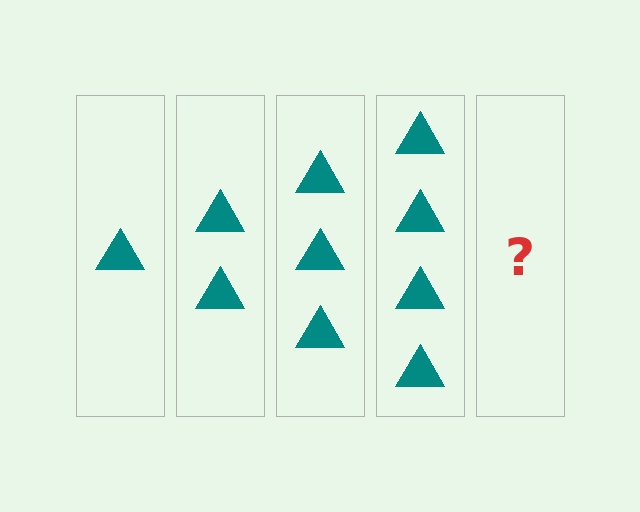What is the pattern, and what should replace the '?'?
The pattern is that each step adds one more triangle. The '?' should be 5 triangles.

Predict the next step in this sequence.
The next step is 5 triangles.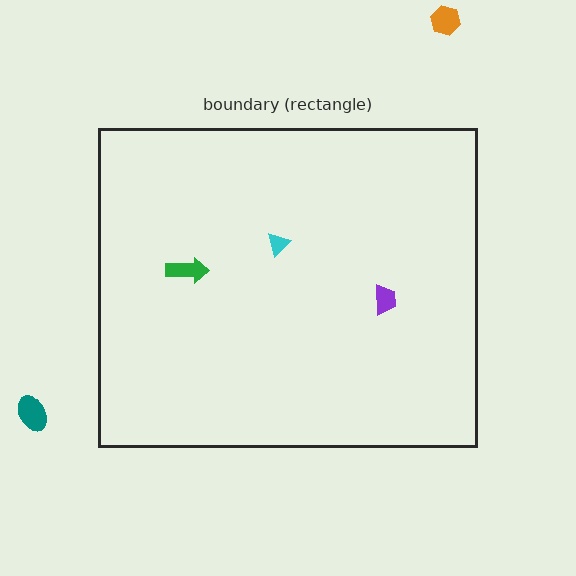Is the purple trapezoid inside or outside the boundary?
Inside.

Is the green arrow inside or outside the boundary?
Inside.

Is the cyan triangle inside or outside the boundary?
Inside.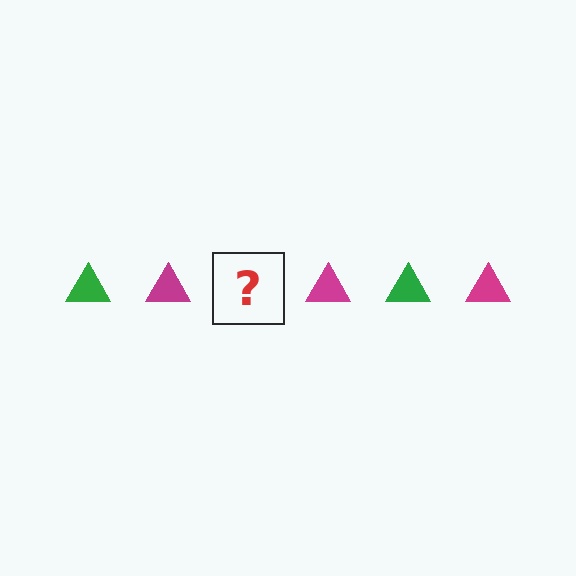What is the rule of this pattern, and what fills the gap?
The rule is that the pattern cycles through green, magenta triangles. The gap should be filled with a green triangle.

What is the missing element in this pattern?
The missing element is a green triangle.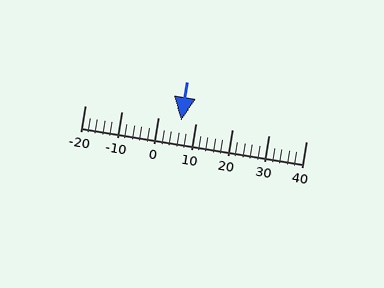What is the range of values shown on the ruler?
The ruler shows values from -20 to 40.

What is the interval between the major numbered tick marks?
The major tick marks are spaced 10 units apart.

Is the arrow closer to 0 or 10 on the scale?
The arrow is closer to 10.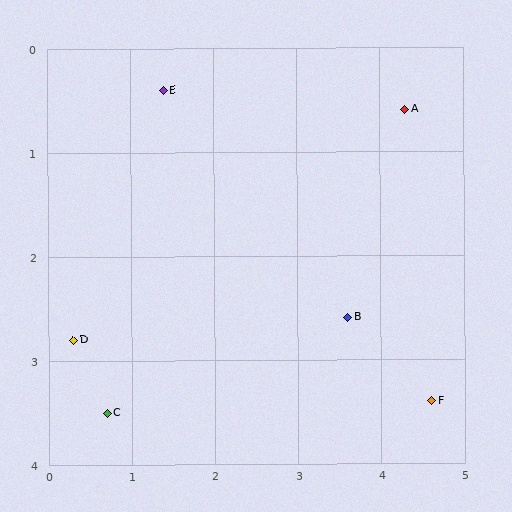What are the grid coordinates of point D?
Point D is at approximately (0.3, 2.8).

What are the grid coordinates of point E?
Point E is at approximately (1.4, 0.4).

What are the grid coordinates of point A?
Point A is at approximately (4.3, 0.6).